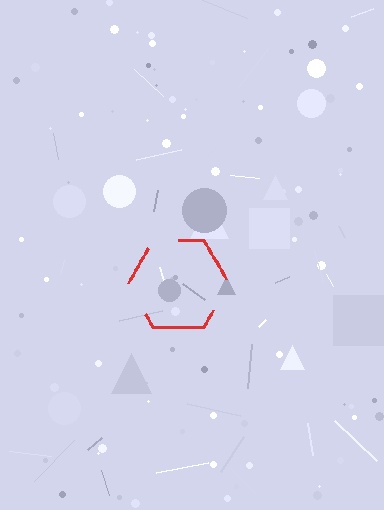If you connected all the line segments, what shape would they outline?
They would outline a hexagon.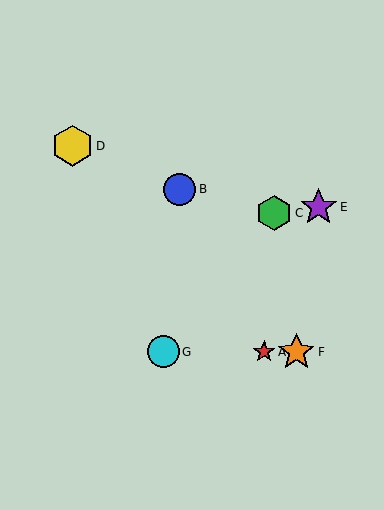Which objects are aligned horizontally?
Objects A, F, G are aligned horizontally.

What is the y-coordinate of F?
Object F is at y≈352.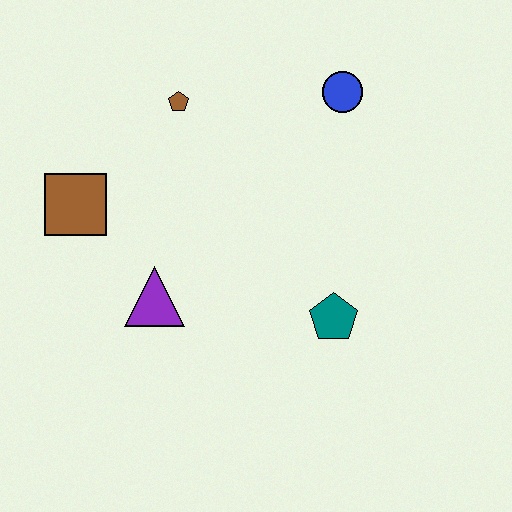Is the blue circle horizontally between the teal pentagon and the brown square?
No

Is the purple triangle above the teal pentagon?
Yes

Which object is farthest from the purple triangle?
The blue circle is farthest from the purple triangle.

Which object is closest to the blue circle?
The brown pentagon is closest to the blue circle.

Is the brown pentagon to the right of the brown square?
Yes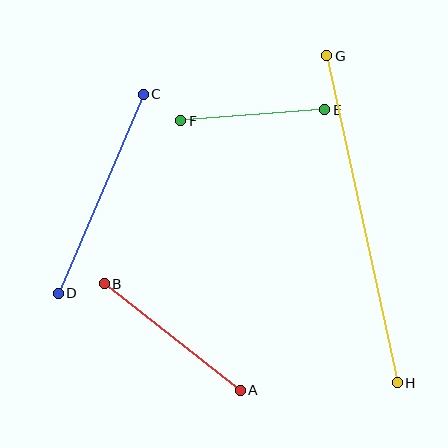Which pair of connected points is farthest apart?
Points G and H are farthest apart.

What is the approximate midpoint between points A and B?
The midpoint is at approximately (172, 337) pixels.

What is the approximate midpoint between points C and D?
The midpoint is at approximately (101, 194) pixels.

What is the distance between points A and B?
The distance is approximately 173 pixels.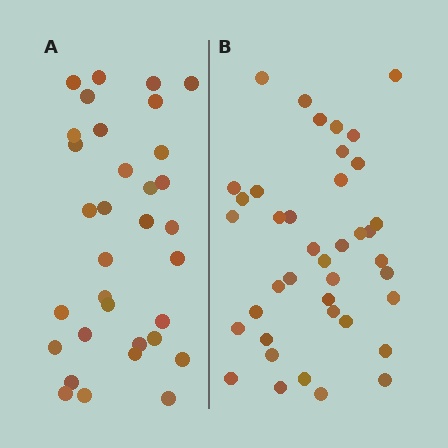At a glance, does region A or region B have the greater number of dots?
Region B (the right region) has more dots.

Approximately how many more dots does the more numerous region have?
Region B has roughly 8 or so more dots than region A.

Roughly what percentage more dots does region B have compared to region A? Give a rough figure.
About 20% more.